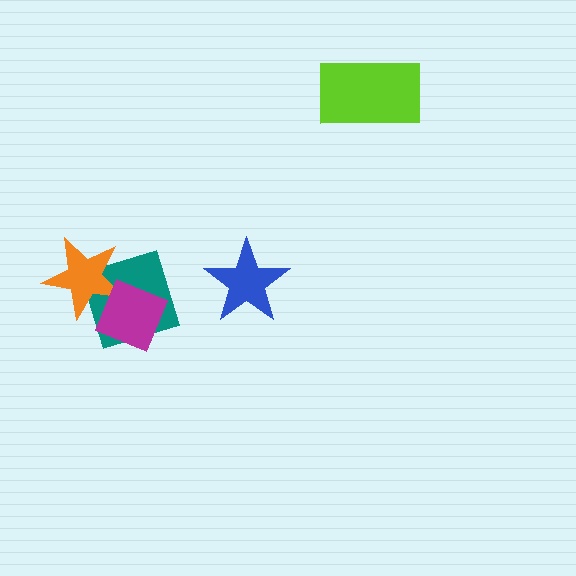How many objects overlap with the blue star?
0 objects overlap with the blue star.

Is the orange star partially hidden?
Yes, it is partially covered by another shape.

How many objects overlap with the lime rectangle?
0 objects overlap with the lime rectangle.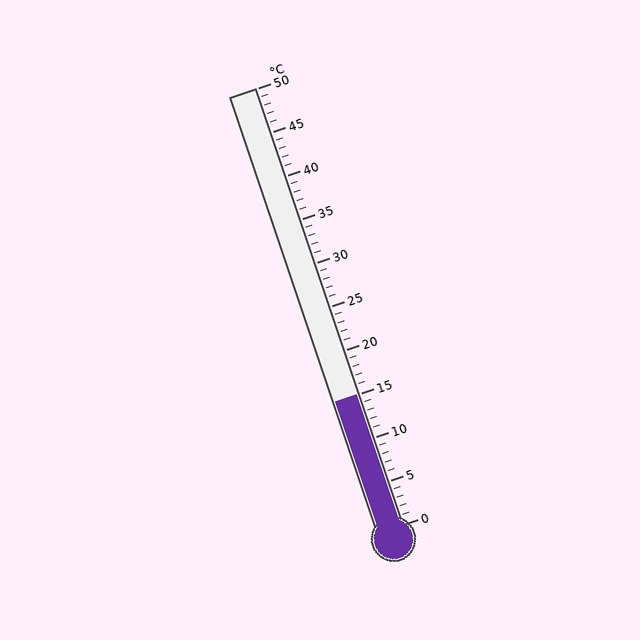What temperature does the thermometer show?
The thermometer shows approximately 15°C.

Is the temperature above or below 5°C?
The temperature is above 5°C.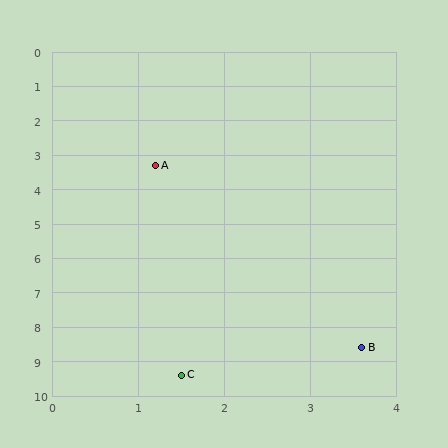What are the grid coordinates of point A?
Point A is at approximately (1.2, 3.3).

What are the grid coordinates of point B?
Point B is at approximately (3.6, 8.6).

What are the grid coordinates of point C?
Point C is at approximately (1.5, 9.4).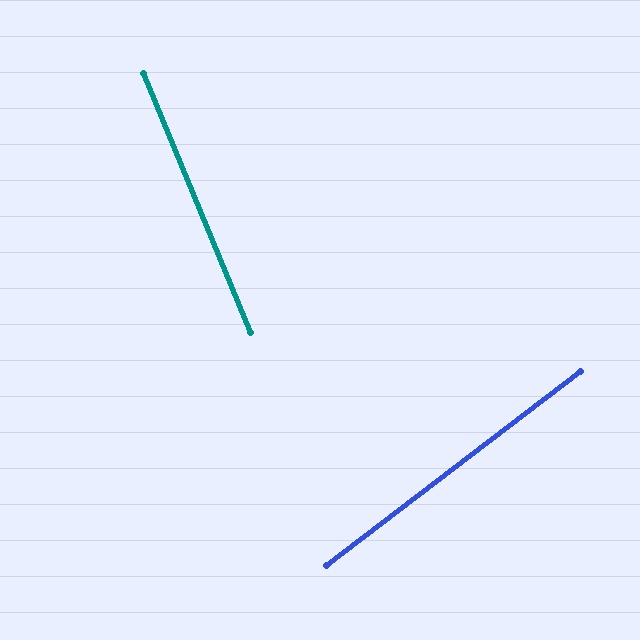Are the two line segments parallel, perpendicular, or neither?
Neither parallel nor perpendicular — they differ by about 75°.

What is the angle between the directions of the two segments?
Approximately 75 degrees.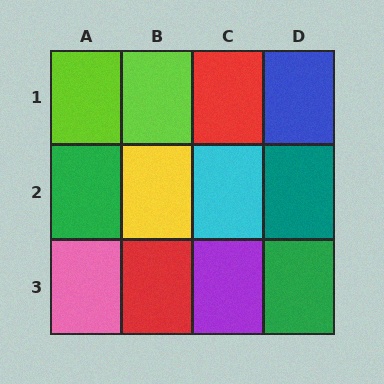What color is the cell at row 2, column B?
Yellow.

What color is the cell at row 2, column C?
Cyan.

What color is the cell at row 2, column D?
Teal.